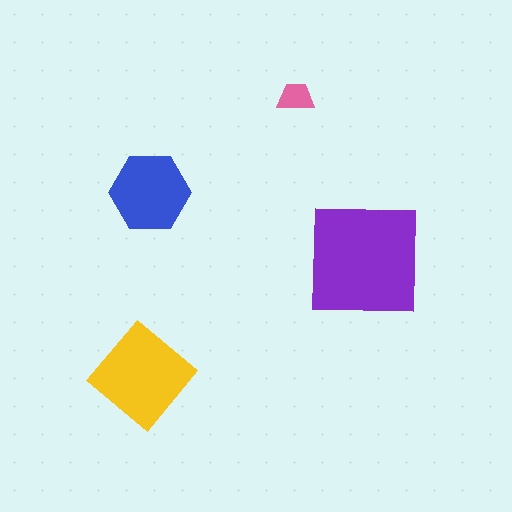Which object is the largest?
The purple square.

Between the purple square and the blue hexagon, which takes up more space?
The purple square.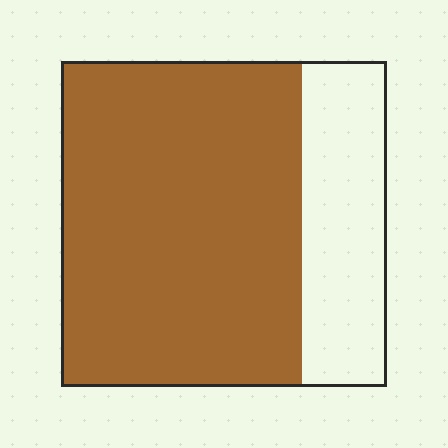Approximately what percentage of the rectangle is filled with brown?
Approximately 75%.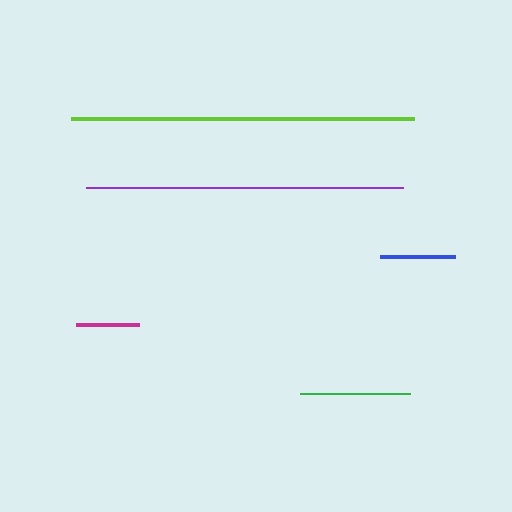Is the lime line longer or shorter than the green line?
The lime line is longer than the green line.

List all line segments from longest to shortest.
From longest to shortest: lime, purple, green, blue, magenta.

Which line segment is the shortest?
The magenta line is the shortest at approximately 63 pixels.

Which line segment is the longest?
The lime line is the longest at approximately 343 pixels.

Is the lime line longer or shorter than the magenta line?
The lime line is longer than the magenta line.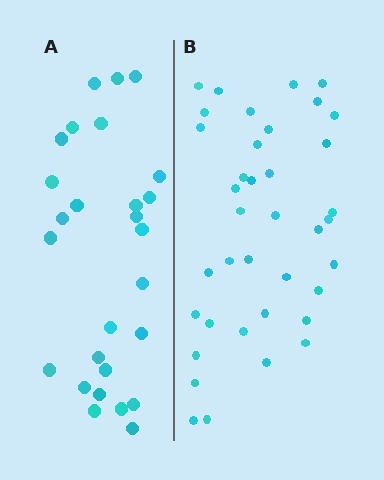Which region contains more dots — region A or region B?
Region B (the right region) has more dots.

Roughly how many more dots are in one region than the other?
Region B has roughly 12 or so more dots than region A.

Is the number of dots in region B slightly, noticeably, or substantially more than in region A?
Region B has noticeably more, but not dramatically so. The ratio is roughly 1.4 to 1.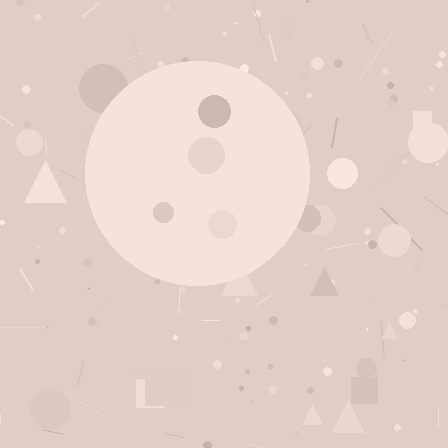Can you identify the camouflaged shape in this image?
The camouflaged shape is a circle.